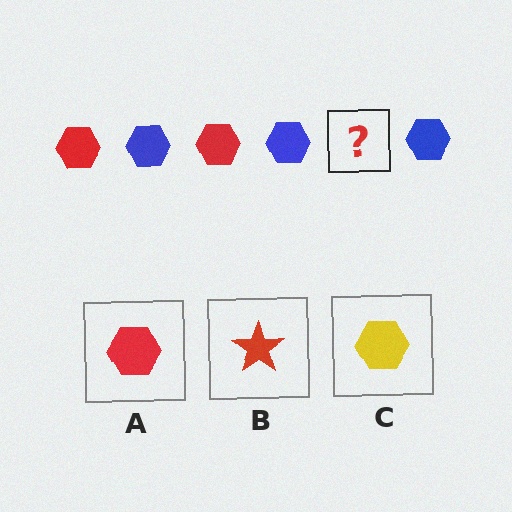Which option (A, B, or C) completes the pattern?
A.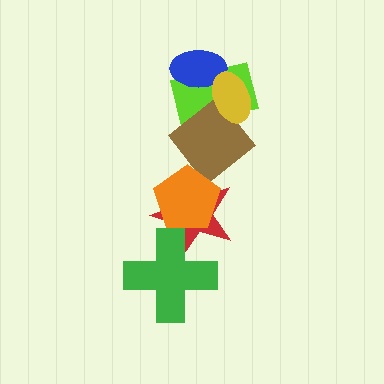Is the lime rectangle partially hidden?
Yes, it is partially covered by another shape.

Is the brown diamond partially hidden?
Yes, it is partially covered by another shape.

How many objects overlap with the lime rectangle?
3 objects overlap with the lime rectangle.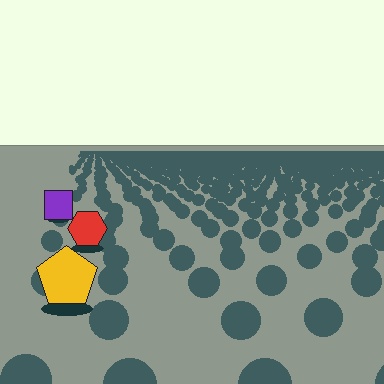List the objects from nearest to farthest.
From nearest to farthest: the yellow pentagon, the red hexagon, the purple square.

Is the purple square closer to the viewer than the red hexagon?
No. The red hexagon is closer — you can tell from the texture gradient: the ground texture is coarser near it.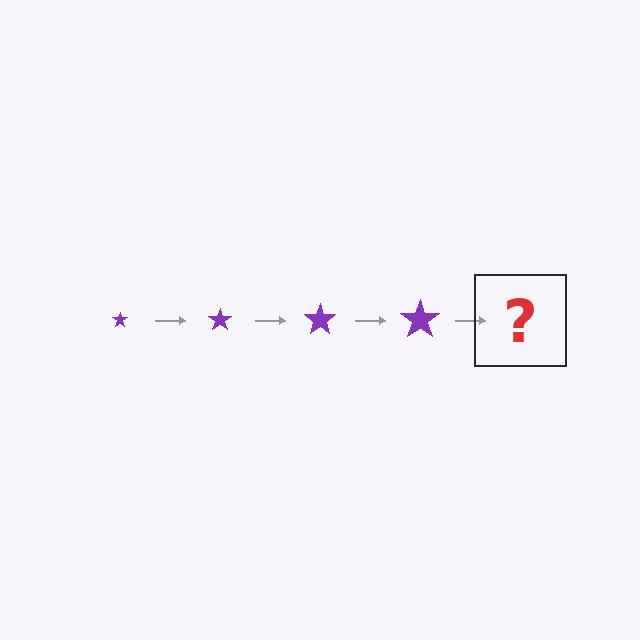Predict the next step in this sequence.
The next step is a purple star, larger than the previous one.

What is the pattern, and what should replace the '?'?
The pattern is that the star gets progressively larger each step. The '?' should be a purple star, larger than the previous one.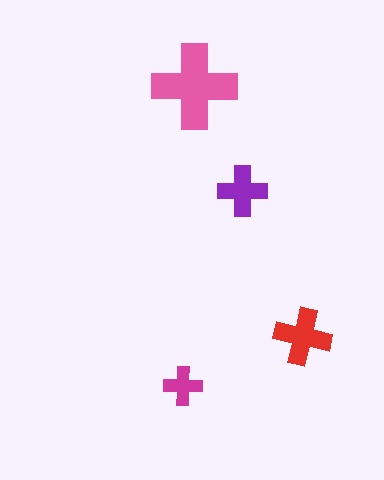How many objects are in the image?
There are 4 objects in the image.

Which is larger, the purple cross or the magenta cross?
The purple one.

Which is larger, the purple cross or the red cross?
The red one.